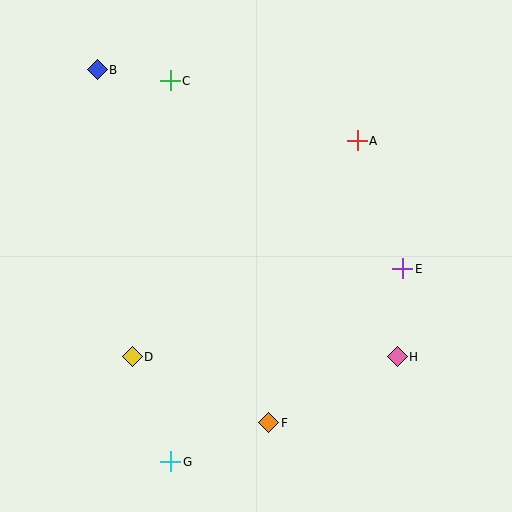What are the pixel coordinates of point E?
Point E is at (403, 269).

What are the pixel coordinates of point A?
Point A is at (357, 141).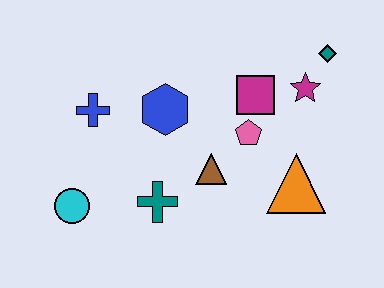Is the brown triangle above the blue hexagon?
No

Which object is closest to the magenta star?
The teal diamond is closest to the magenta star.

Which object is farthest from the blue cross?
The teal diamond is farthest from the blue cross.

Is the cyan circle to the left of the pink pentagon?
Yes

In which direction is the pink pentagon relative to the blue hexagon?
The pink pentagon is to the right of the blue hexagon.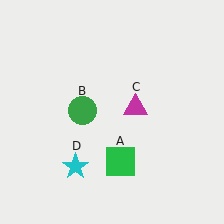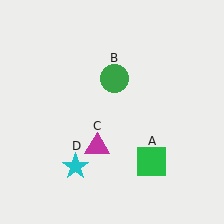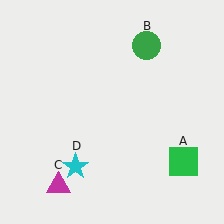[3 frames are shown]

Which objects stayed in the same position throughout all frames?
Cyan star (object D) remained stationary.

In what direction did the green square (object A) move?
The green square (object A) moved right.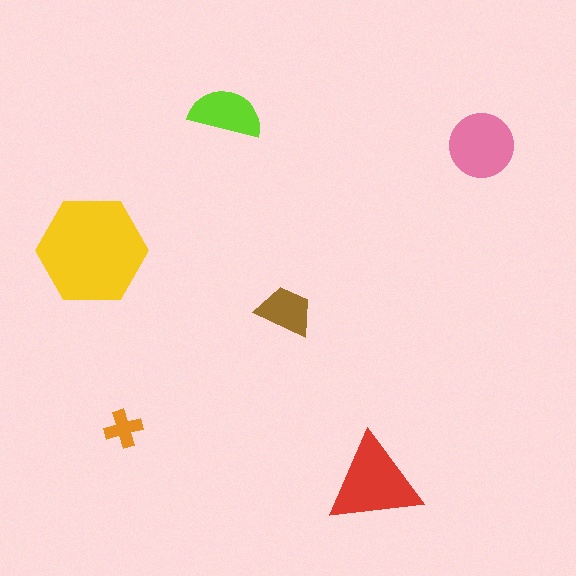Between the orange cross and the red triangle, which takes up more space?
The red triangle.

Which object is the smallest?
The orange cross.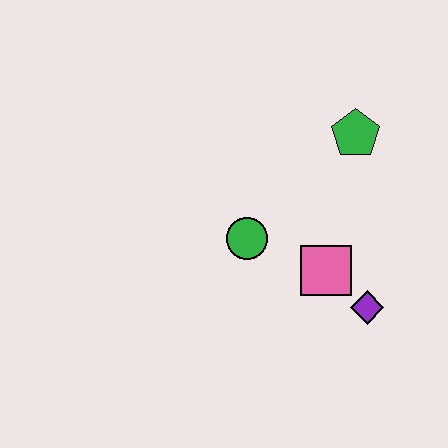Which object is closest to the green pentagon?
The pink square is closest to the green pentagon.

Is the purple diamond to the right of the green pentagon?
Yes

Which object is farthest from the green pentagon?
The purple diamond is farthest from the green pentagon.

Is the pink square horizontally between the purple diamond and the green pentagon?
No